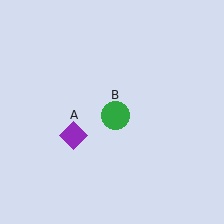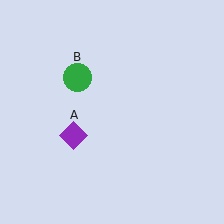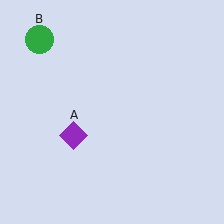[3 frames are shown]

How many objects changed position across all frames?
1 object changed position: green circle (object B).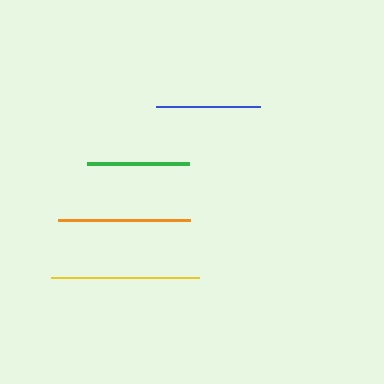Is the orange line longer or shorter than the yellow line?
The yellow line is longer than the orange line.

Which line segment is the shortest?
The green line is the shortest at approximately 102 pixels.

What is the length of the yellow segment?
The yellow segment is approximately 148 pixels long.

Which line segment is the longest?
The yellow line is the longest at approximately 148 pixels.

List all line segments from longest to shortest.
From longest to shortest: yellow, orange, blue, green.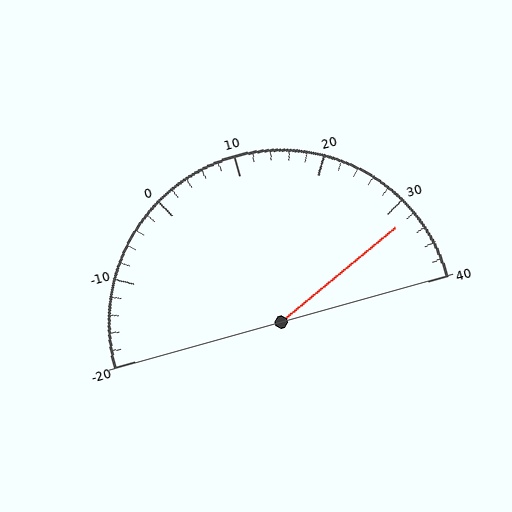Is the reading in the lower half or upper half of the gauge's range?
The reading is in the upper half of the range (-20 to 40).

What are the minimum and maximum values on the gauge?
The gauge ranges from -20 to 40.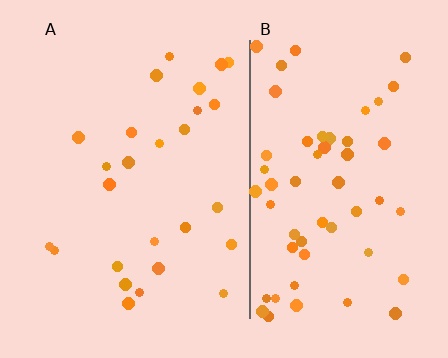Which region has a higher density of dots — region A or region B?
B (the right).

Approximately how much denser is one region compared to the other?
Approximately 2.2× — region B over region A.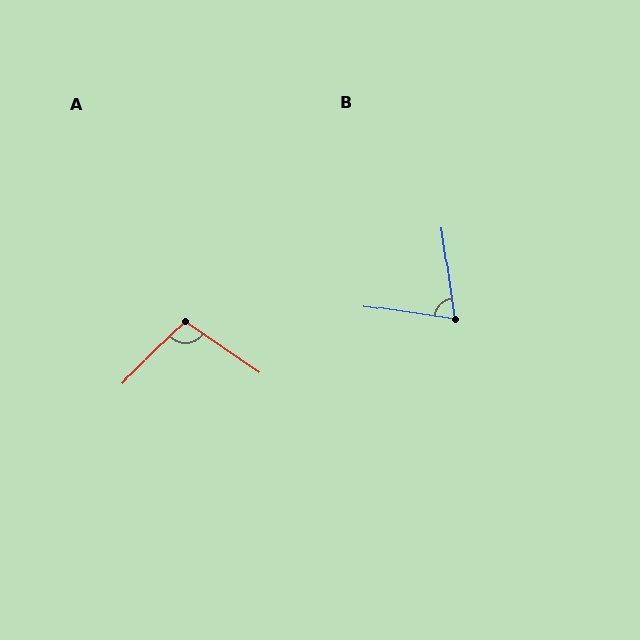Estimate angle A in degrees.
Approximately 102 degrees.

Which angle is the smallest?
B, at approximately 74 degrees.